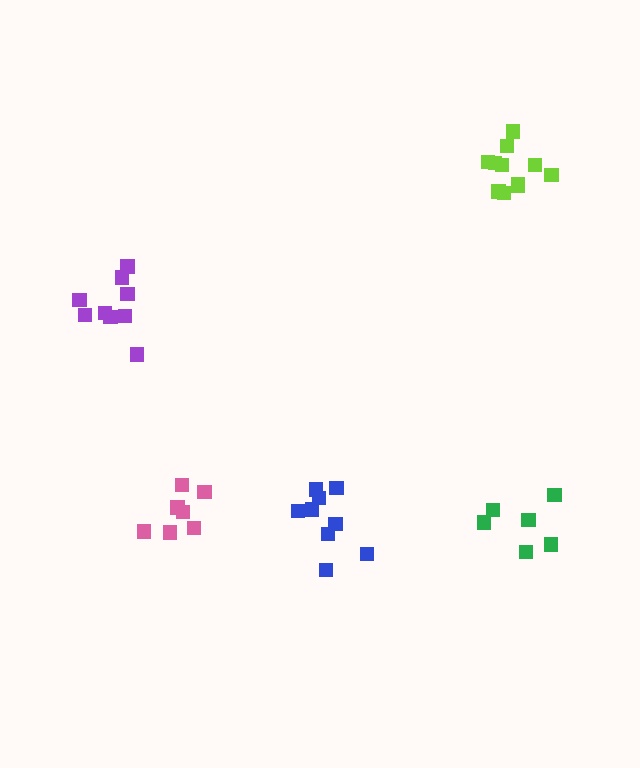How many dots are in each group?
Group 1: 7 dots, Group 2: 9 dots, Group 3: 9 dots, Group 4: 6 dots, Group 5: 11 dots (42 total).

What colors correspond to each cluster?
The clusters are colored: pink, blue, purple, green, lime.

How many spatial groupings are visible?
There are 5 spatial groupings.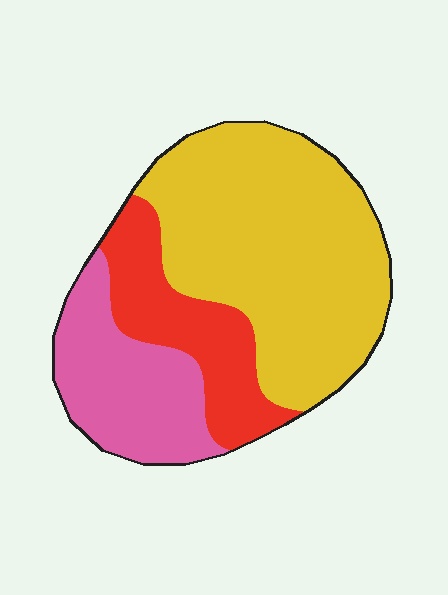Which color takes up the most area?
Yellow, at roughly 55%.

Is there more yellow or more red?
Yellow.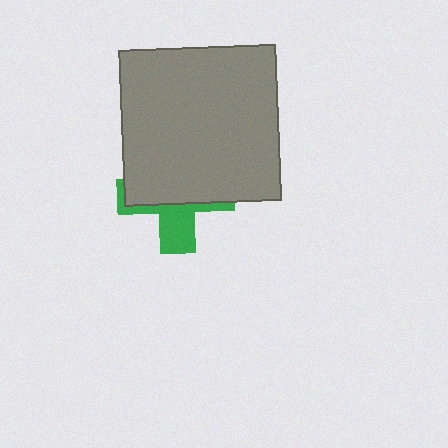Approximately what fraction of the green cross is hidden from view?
Roughly 63% of the green cross is hidden behind the gray square.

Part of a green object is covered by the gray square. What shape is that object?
It is a cross.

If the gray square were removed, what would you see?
You would see the complete green cross.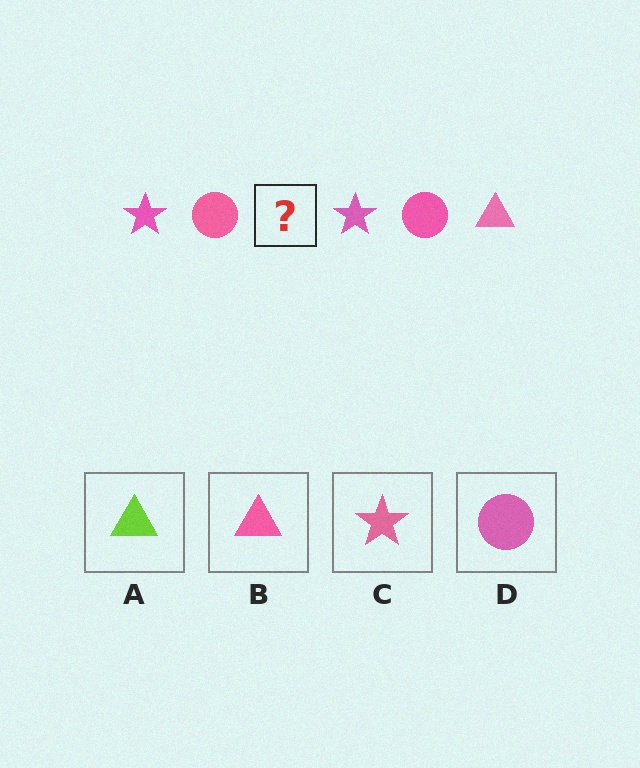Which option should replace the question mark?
Option B.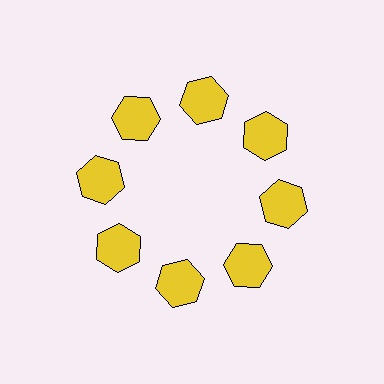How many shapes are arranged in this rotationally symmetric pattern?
There are 8 shapes, arranged in 8 groups of 1.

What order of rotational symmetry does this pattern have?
This pattern has 8-fold rotational symmetry.